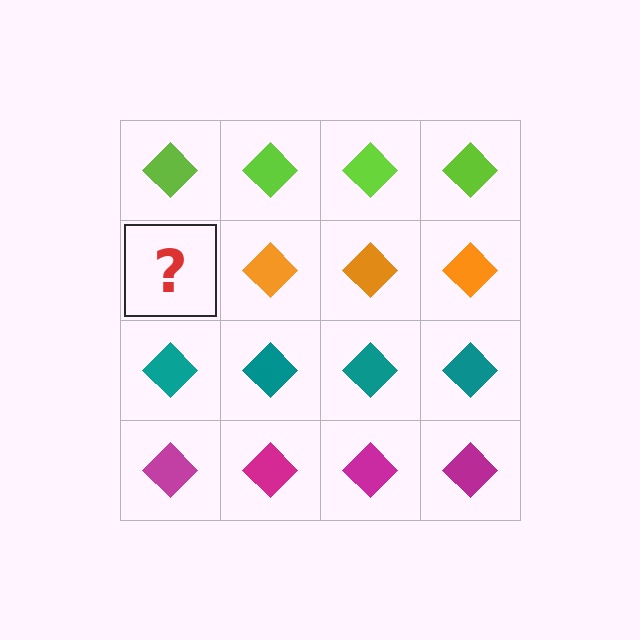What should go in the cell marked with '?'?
The missing cell should contain an orange diamond.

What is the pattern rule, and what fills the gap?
The rule is that each row has a consistent color. The gap should be filled with an orange diamond.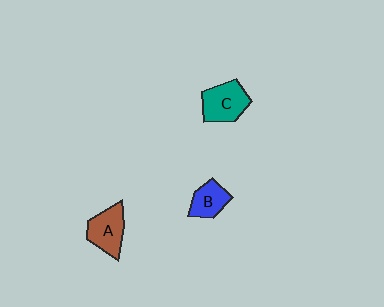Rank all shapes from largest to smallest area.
From largest to smallest: C (teal), A (brown), B (blue).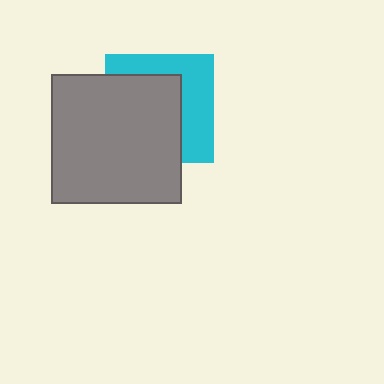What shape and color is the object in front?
The object in front is a gray square.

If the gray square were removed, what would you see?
You would see the complete cyan square.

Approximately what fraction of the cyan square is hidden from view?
Roughly 58% of the cyan square is hidden behind the gray square.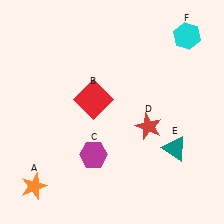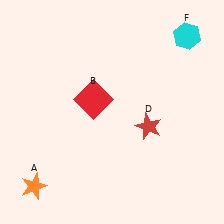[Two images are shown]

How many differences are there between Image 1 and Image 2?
There are 2 differences between the two images.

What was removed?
The teal triangle (E), the magenta hexagon (C) were removed in Image 2.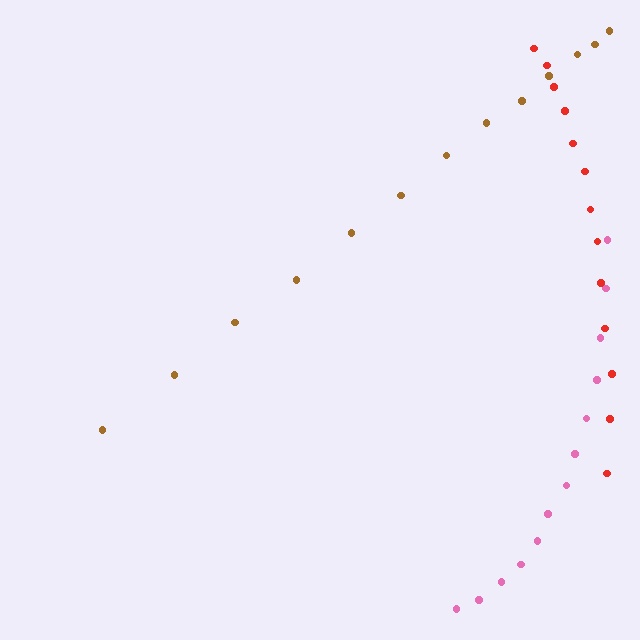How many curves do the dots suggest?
There are 3 distinct paths.